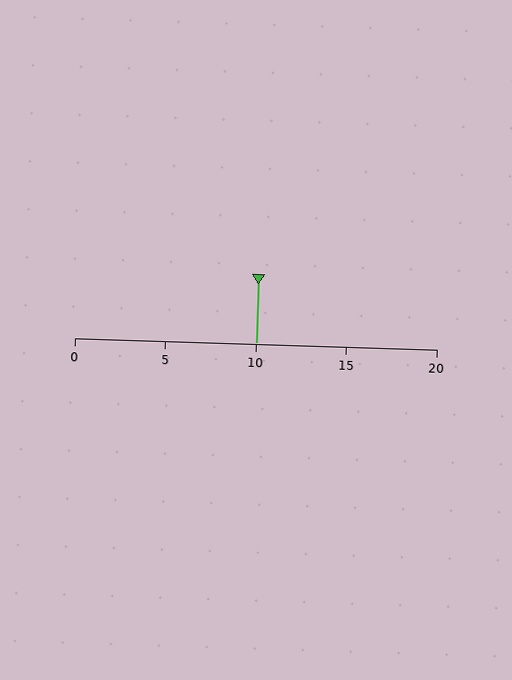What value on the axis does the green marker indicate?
The marker indicates approximately 10.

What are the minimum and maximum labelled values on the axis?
The axis runs from 0 to 20.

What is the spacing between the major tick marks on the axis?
The major ticks are spaced 5 apart.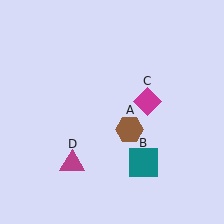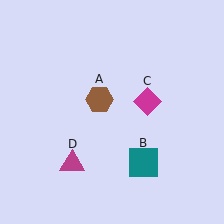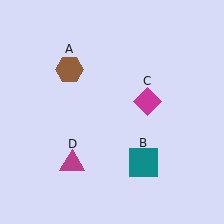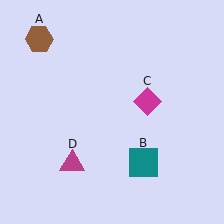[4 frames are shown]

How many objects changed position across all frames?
1 object changed position: brown hexagon (object A).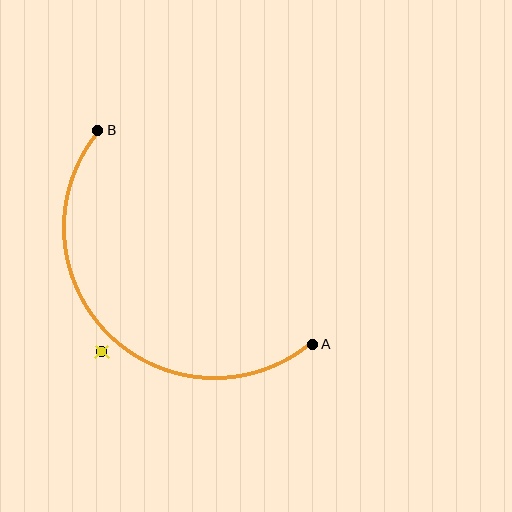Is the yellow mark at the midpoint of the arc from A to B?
No — the yellow mark does not lie on the arc at all. It sits slightly outside the curve.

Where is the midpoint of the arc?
The arc midpoint is the point on the curve farthest from the straight line joining A and B. It sits below and to the left of that line.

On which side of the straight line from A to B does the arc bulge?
The arc bulges below and to the left of the straight line connecting A and B.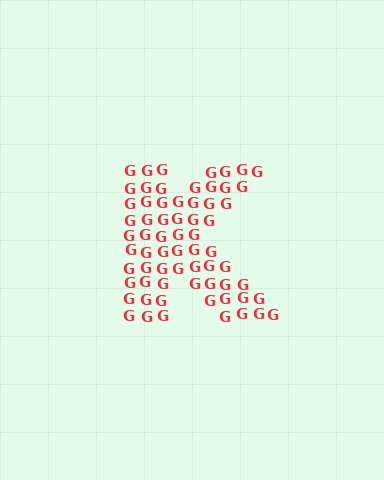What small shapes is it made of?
It is made of small letter G's.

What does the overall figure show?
The overall figure shows the letter K.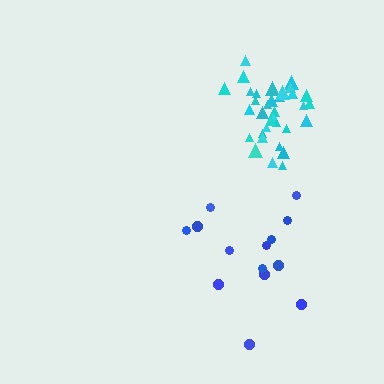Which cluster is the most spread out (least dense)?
Blue.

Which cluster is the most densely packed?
Cyan.